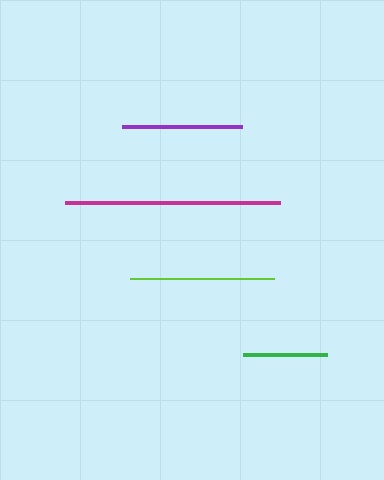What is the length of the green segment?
The green segment is approximately 84 pixels long.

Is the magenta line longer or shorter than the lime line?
The magenta line is longer than the lime line.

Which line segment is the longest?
The magenta line is the longest at approximately 214 pixels.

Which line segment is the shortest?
The green line is the shortest at approximately 84 pixels.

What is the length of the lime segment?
The lime segment is approximately 144 pixels long.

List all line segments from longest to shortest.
From longest to shortest: magenta, lime, purple, green.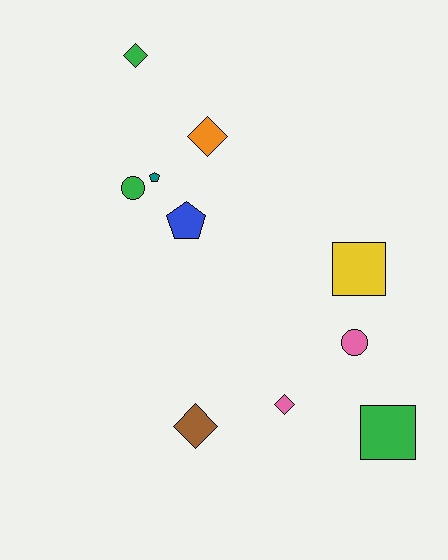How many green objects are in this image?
There are 3 green objects.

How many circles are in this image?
There are 2 circles.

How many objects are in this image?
There are 10 objects.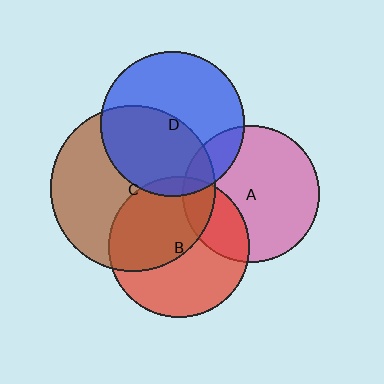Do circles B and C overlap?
Yes.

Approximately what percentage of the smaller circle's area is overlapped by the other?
Approximately 50%.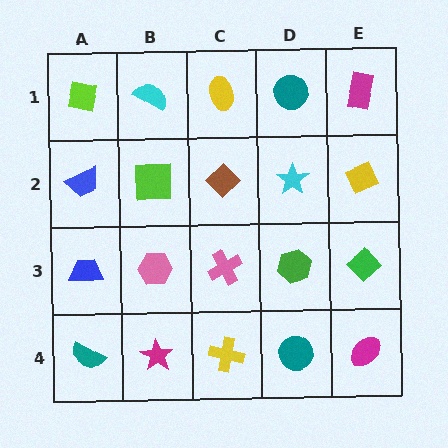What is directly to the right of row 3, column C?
A green hexagon.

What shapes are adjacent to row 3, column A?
A blue trapezoid (row 2, column A), a teal semicircle (row 4, column A), a pink hexagon (row 3, column B).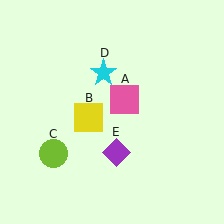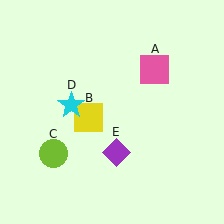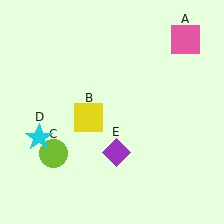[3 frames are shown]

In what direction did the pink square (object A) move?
The pink square (object A) moved up and to the right.